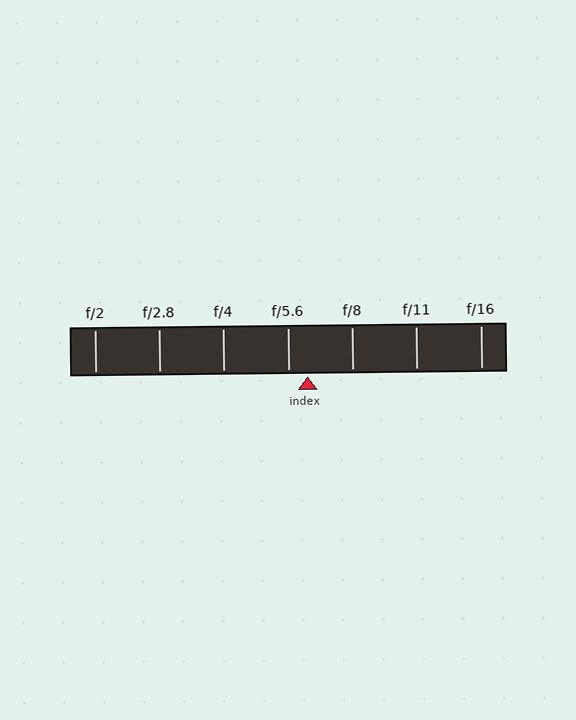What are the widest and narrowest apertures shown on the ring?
The widest aperture shown is f/2 and the narrowest is f/16.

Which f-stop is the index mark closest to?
The index mark is closest to f/5.6.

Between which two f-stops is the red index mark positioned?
The index mark is between f/5.6 and f/8.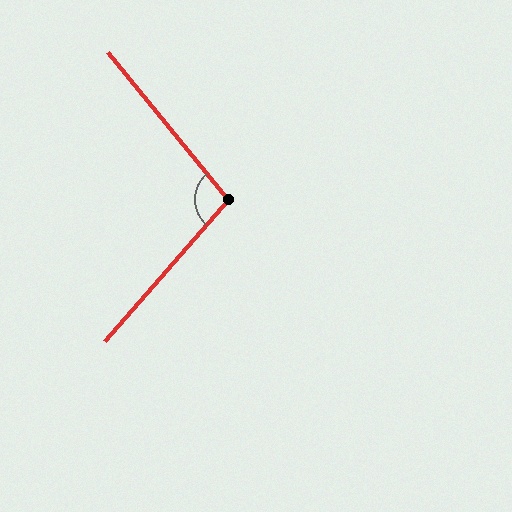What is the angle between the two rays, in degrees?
Approximately 100 degrees.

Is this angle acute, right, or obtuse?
It is obtuse.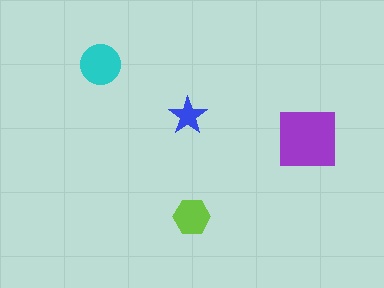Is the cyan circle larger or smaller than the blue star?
Larger.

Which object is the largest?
The purple square.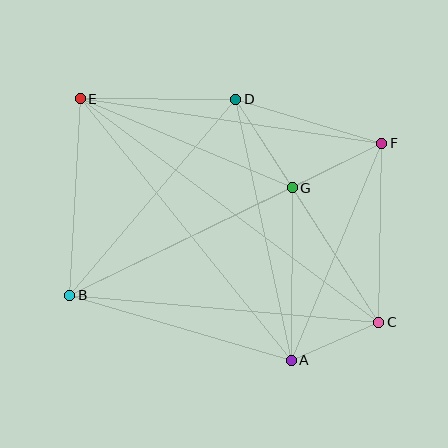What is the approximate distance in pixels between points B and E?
The distance between B and E is approximately 197 pixels.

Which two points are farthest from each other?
Points C and E are farthest from each other.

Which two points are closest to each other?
Points A and C are closest to each other.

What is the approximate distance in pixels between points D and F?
The distance between D and F is approximately 152 pixels.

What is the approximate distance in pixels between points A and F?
The distance between A and F is approximately 235 pixels.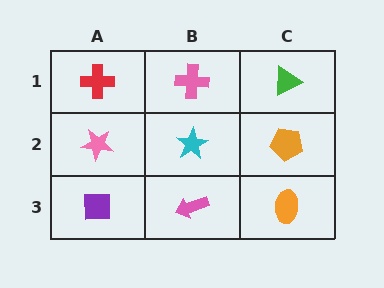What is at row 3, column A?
A purple square.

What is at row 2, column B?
A cyan star.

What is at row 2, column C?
An orange pentagon.